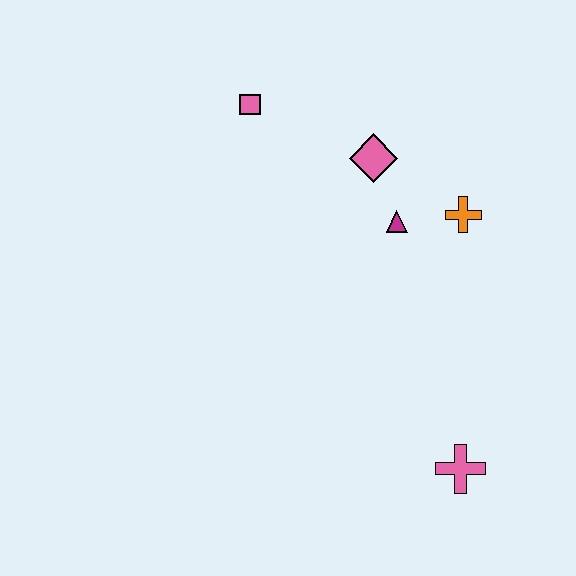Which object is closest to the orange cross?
The magenta triangle is closest to the orange cross.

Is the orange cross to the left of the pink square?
No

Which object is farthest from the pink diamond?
The pink cross is farthest from the pink diamond.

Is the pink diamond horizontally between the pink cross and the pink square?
Yes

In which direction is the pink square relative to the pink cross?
The pink square is above the pink cross.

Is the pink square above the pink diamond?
Yes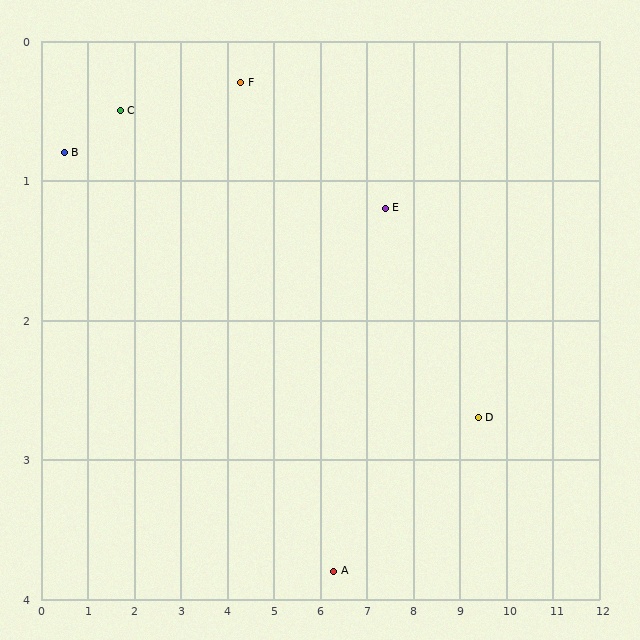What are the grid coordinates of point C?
Point C is at approximately (1.7, 0.5).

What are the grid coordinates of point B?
Point B is at approximately (0.5, 0.8).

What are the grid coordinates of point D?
Point D is at approximately (9.4, 2.7).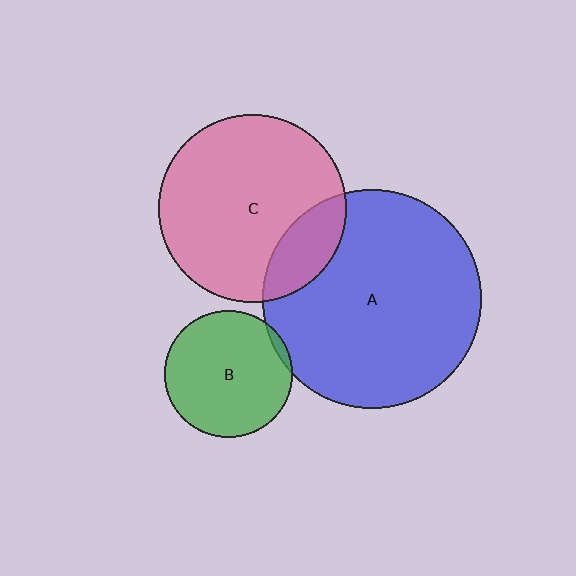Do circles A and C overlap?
Yes.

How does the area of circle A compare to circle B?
Approximately 2.9 times.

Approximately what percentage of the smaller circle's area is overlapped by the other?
Approximately 20%.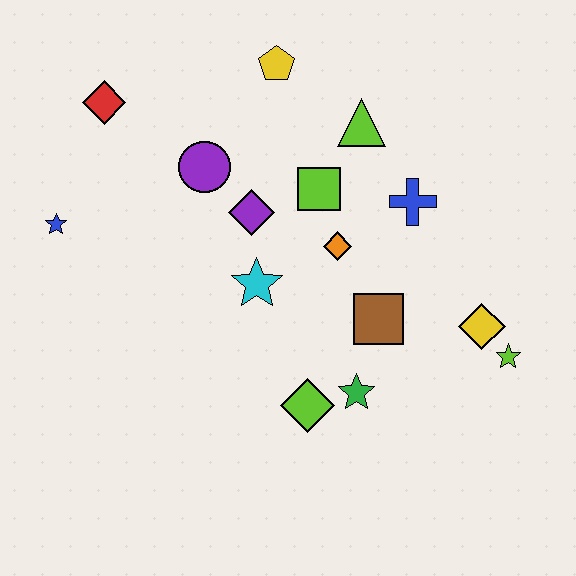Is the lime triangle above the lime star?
Yes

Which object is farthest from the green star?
The red diamond is farthest from the green star.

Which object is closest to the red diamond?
The purple circle is closest to the red diamond.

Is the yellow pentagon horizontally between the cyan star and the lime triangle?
Yes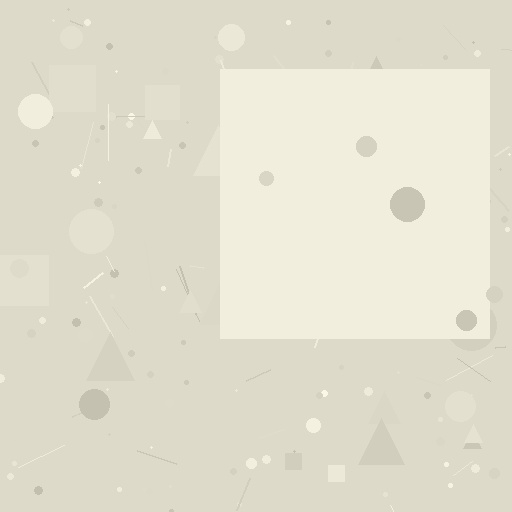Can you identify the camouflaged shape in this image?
The camouflaged shape is a square.